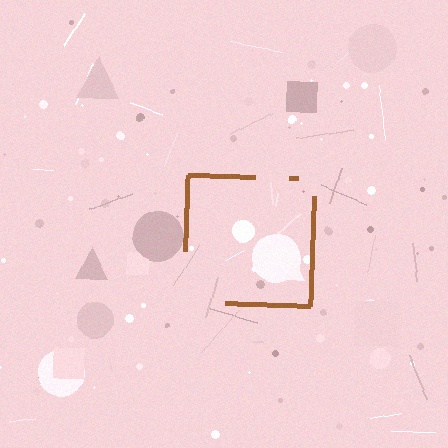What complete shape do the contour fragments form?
The contour fragments form a square.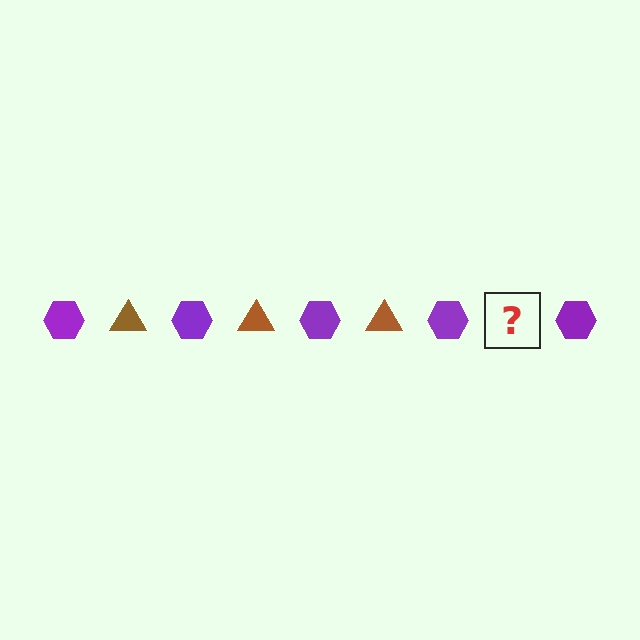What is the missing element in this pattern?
The missing element is a brown triangle.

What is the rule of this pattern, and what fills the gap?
The rule is that the pattern alternates between purple hexagon and brown triangle. The gap should be filled with a brown triangle.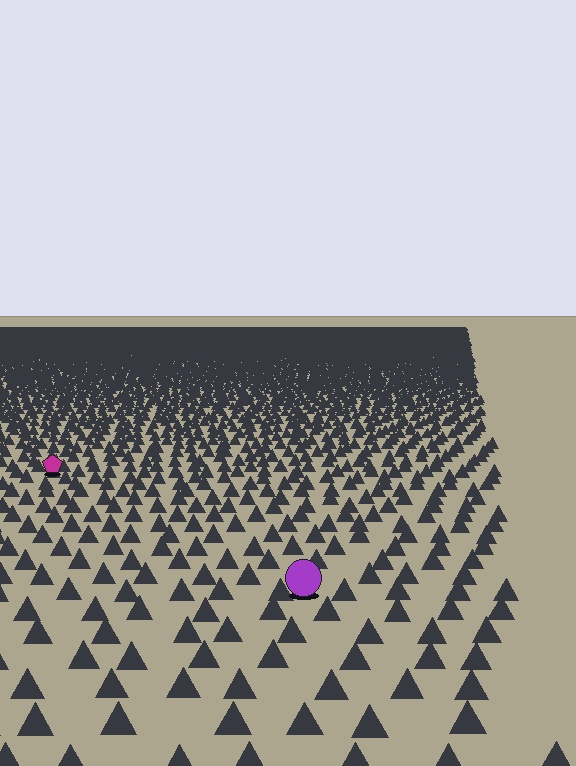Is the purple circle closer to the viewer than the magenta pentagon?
Yes. The purple circle is closer — you can tell from the texture gradient: the ground texture is coarser near it.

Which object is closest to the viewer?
The purple circle is closest. The texture marks near it are larger and more spread out.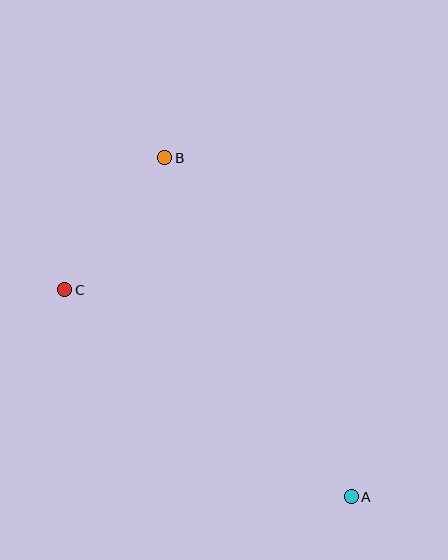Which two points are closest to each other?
Points B and C are closest to each other.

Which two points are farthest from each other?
Points A and B are farthest from each other.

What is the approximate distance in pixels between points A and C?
The distance between A and C is approximately 354 pixels.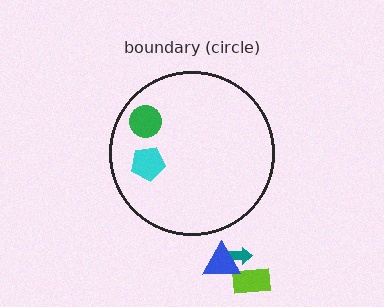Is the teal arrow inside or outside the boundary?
Outside.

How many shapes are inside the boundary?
2 inside, 3 outside.